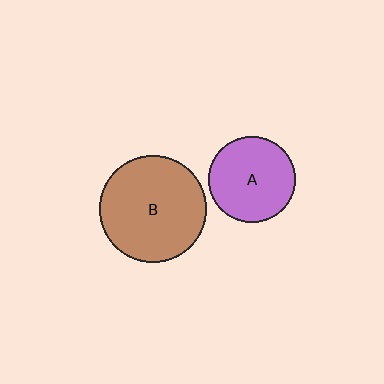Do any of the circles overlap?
No, none of the circles overlap.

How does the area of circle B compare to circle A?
Approximately 1.5 times.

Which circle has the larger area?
Circle B (brown).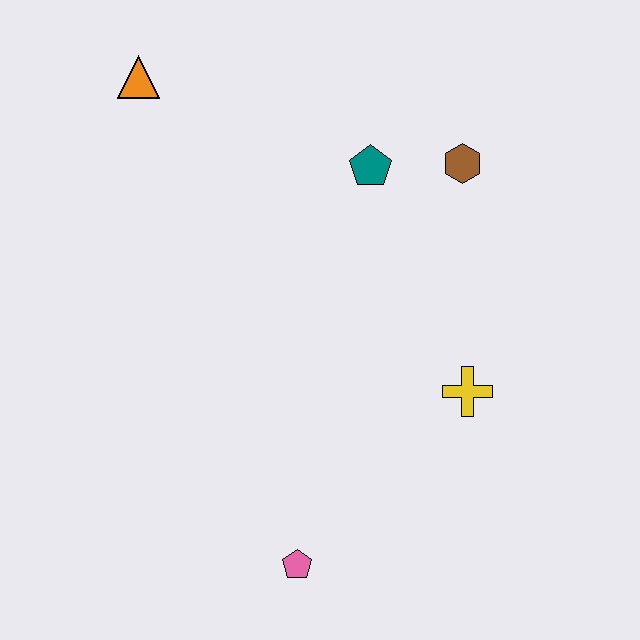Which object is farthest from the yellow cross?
The orange triangle is farthest from the yellow cross.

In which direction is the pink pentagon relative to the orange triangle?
The pink pentagon is below the orange triangle.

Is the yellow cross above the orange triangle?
No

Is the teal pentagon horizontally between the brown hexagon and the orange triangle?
Yes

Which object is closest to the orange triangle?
The teal pentagon is closest to the orange triangle.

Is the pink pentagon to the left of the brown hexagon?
Yes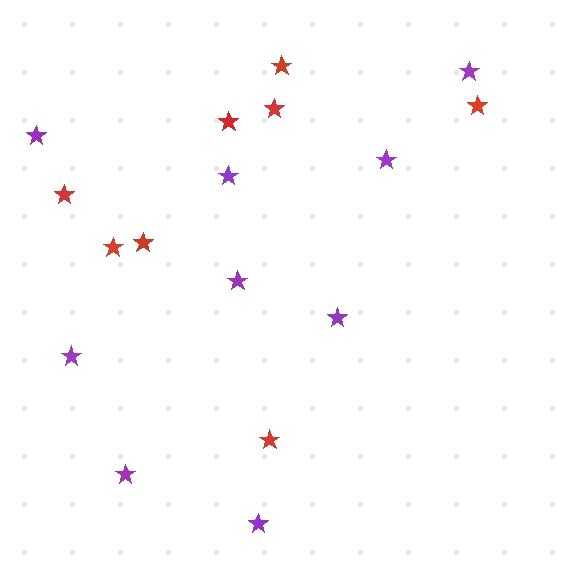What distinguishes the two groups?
There are 2 groups: one group of purple stars (9) and one group of red stars (8).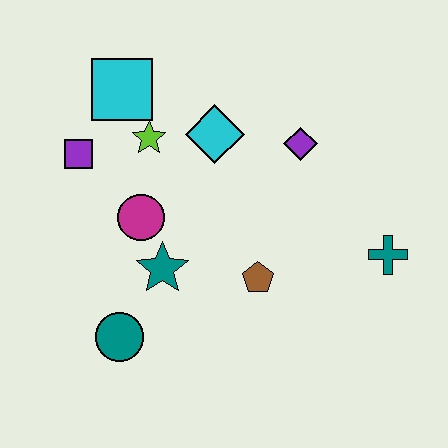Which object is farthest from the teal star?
The teal cross is farthest from the teal star.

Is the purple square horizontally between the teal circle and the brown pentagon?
No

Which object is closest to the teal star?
The magenta circle is closest to the teal star.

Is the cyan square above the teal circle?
Yes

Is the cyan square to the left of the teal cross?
Yes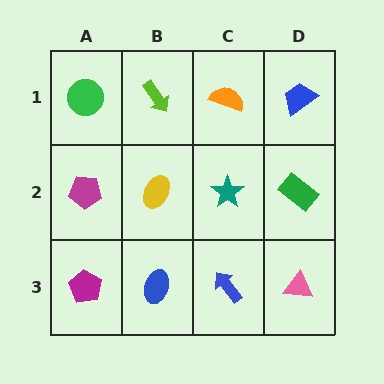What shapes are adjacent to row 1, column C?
A teal star (row 2, column C), a lime arrow (row 1, column B), a blue trapezoid (row 1, column D).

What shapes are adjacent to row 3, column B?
A yellow ellipse (row 2, column B), a magenta pentagon (row 3, column A), a blue arrow (row 3, column C).